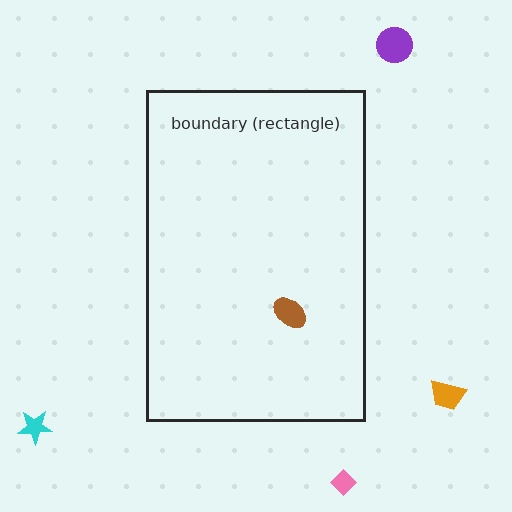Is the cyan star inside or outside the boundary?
Outside.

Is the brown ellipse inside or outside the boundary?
Inside.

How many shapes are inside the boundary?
1 inside, 4 outside.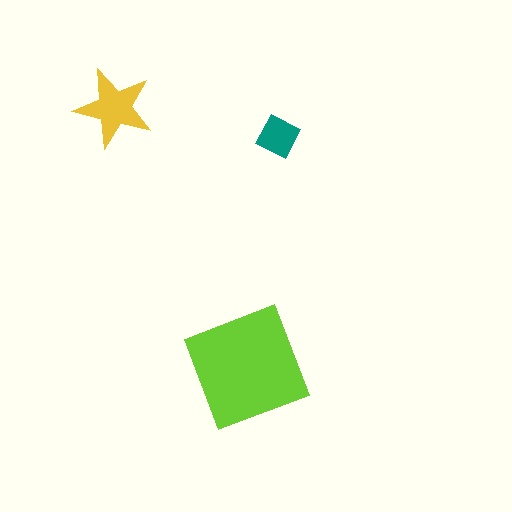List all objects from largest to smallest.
The lime square, the yellow star, the teal diamond.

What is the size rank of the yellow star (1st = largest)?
2nd.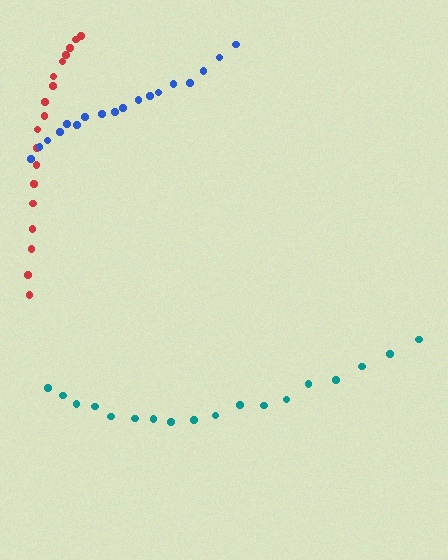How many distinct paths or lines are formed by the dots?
There are 3 distinct paths.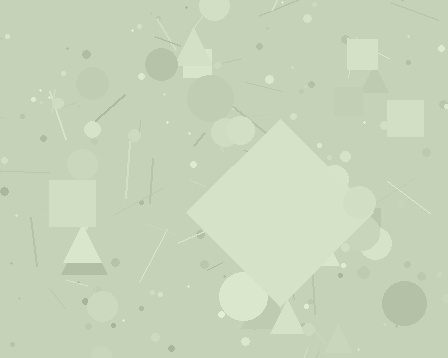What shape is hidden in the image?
A diamond is hidden in the image.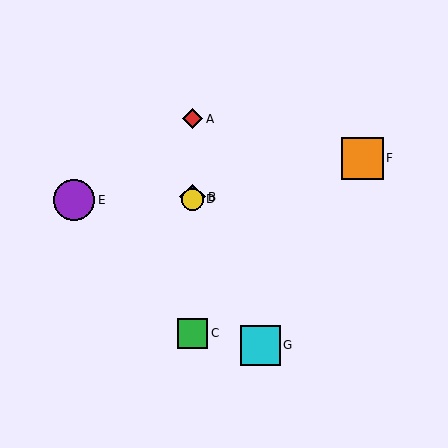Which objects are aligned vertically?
Objects A, B, C, D are aligned vertically.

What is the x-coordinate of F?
Object F is at x≈362.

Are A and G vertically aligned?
No, A is at x≈193 and G is at x≈260.